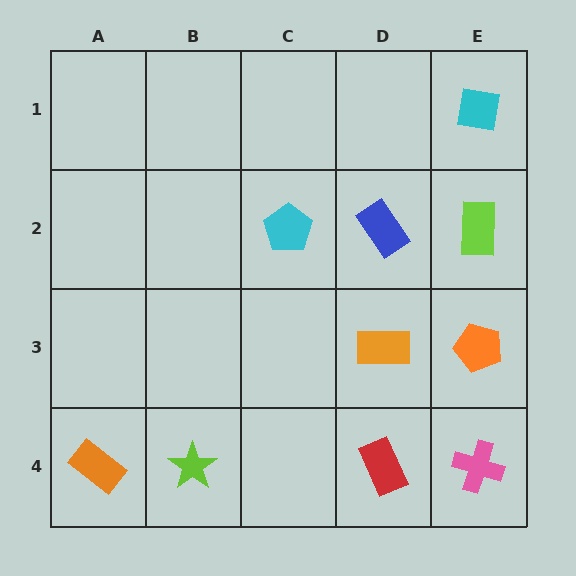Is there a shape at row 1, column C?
No, that cell is empty.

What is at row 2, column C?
A cyan pentagon.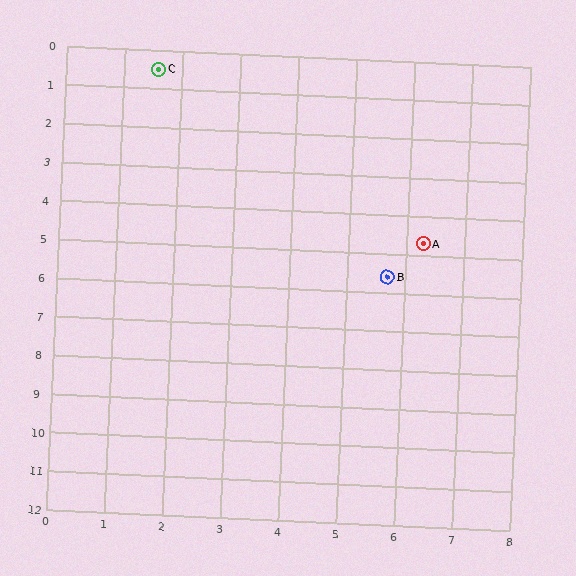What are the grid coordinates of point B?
Point B is at approximately (5.7, 5.6).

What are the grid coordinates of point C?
Point C is at approximately (1.6, 0.5).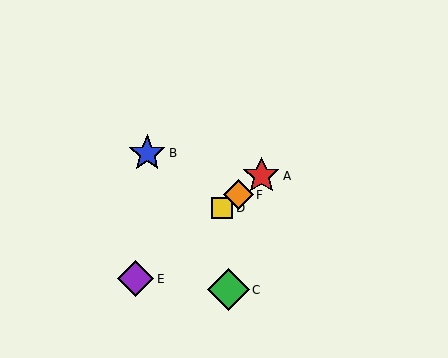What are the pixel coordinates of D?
Object D is at (222, 208).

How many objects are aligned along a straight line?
4 objects (A, D, E, F) are aligned along a straight line.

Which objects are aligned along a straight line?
Objects A, D, E, F are aligned along a straight line.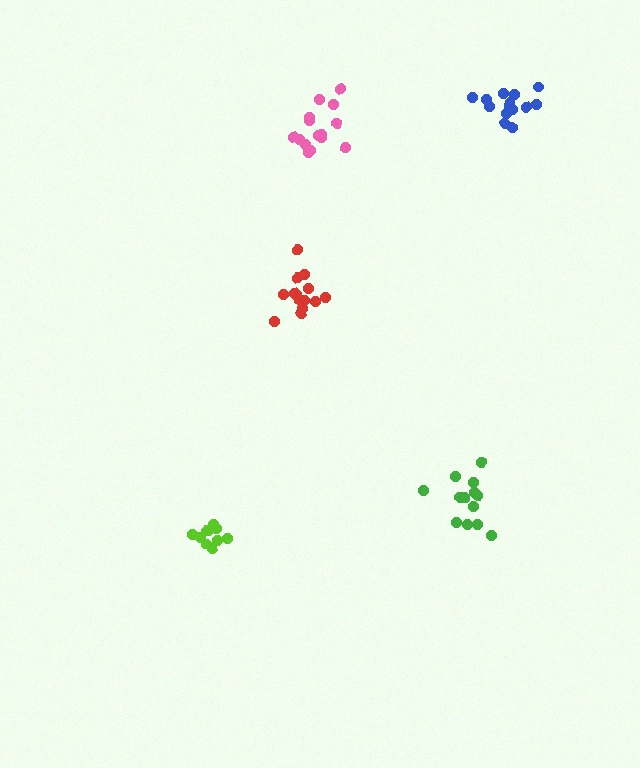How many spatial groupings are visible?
There are 5 spatial groupings.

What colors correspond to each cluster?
The clusters are colored: red, blue, pink, lime, green.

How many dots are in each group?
Group 1: 15 dots, Group 2: 14 dots, Group 3: 15 dots, Group 4: 10 dots, Group 5: 13 dots (67 total).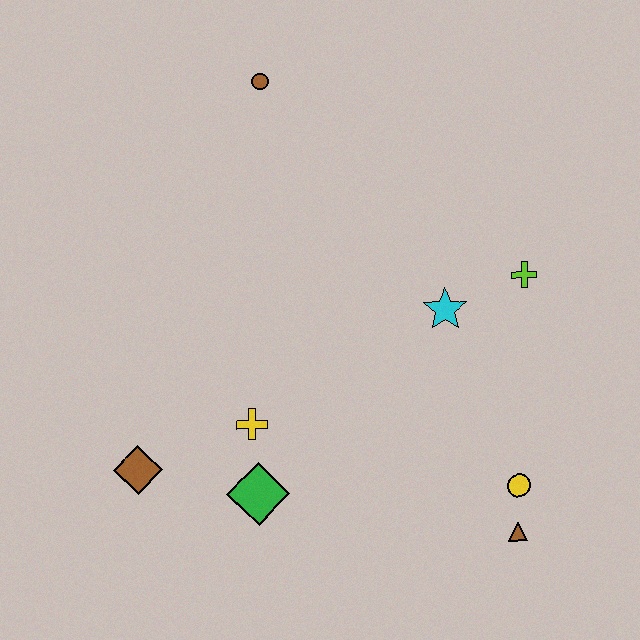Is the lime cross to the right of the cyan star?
Yes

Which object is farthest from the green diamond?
The brown circle is farthest from the green diamond.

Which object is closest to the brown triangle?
The yellow circle is closest to the brown triangle.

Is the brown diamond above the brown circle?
No